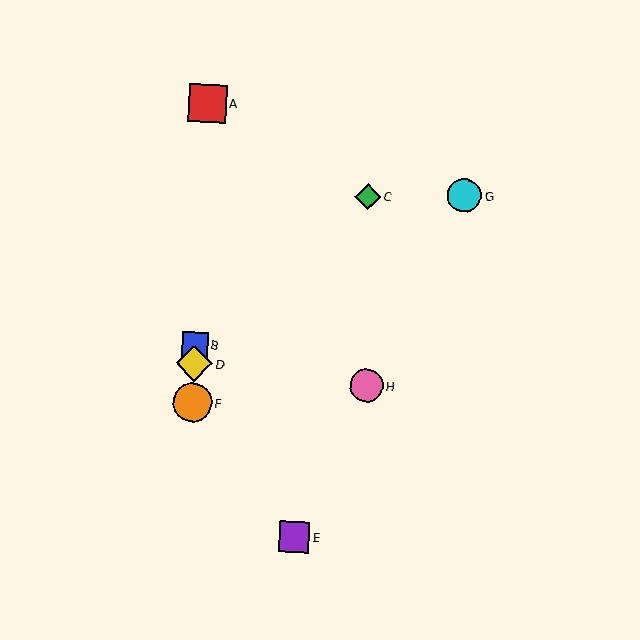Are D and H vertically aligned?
No, D is at x≈194 and H is at x≈366.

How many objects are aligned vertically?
4 objects (A, B, D, F) are aligned vertically.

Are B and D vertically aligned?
Yes, both are at x≈195.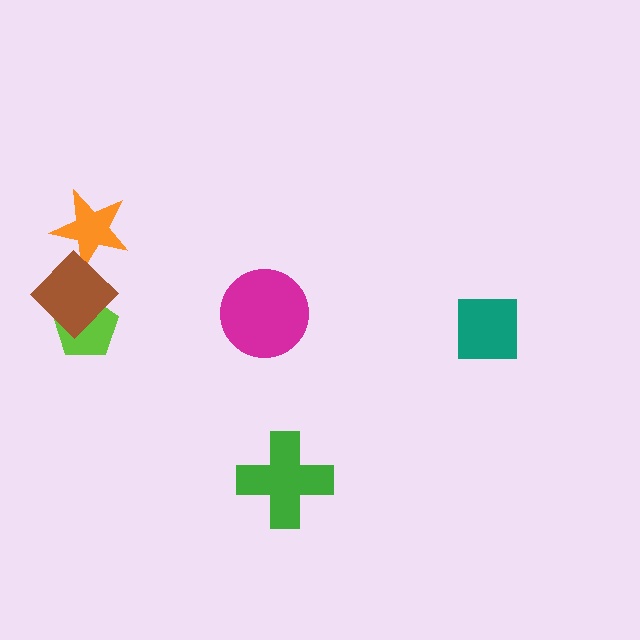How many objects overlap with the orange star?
0 objects overlap with the orange star.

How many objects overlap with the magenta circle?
0 objects overlap with the magenta circle.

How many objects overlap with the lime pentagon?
1 object overlaps with the lime pentagon.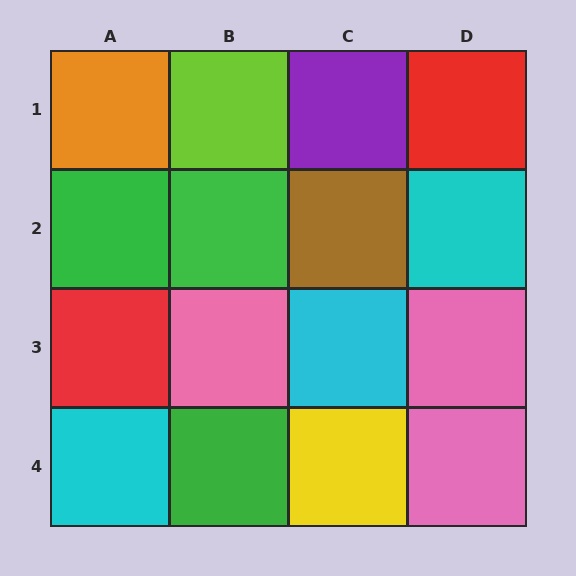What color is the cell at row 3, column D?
Pink.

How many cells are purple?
1 cell is purple.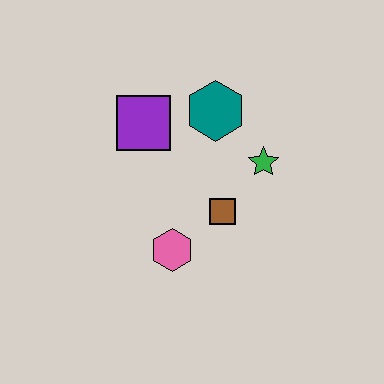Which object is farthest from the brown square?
The purple square is farthest from the brown square.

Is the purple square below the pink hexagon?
No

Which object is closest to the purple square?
The teal hexagon is closest to the purple square.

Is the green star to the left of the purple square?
No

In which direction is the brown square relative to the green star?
The brown square is below the green star.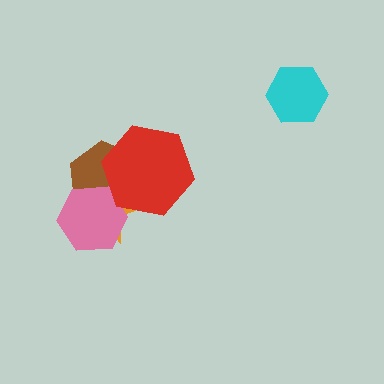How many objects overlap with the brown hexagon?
3 objects overlap with the brown hexagon.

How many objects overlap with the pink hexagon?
3 objects overlap with the pink hexagon.